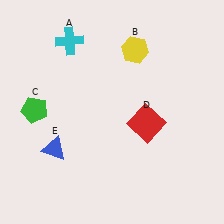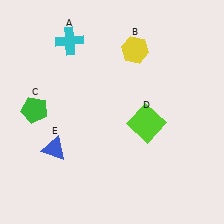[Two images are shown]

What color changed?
The square (D) changed from red in Image 1 to lime in Image 2.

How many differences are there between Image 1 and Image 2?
There is 1 difference between the two images.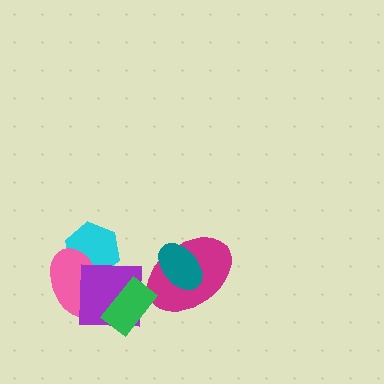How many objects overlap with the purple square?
3 objects overlap with the purple square.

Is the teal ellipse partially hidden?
No, no other shape covers it.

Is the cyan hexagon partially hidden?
Yes, it is partially covered by another shape.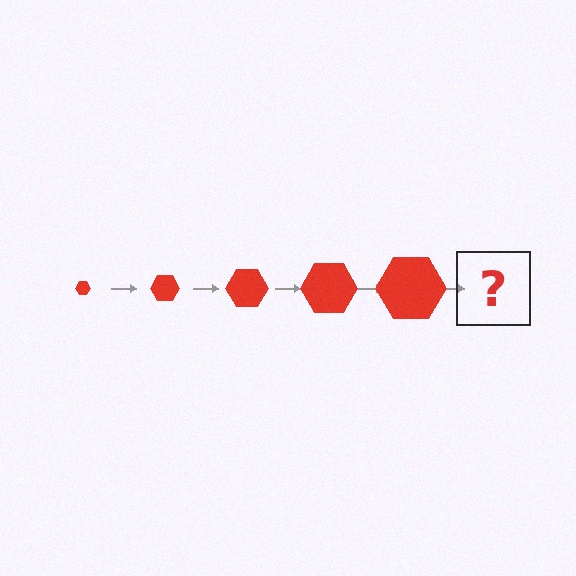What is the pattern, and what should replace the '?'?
The pattern is that the hexagon gets progressively larger each step. The '?' should be a red hexagon, larger than the previous one.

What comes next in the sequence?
The next element should be a red hexagon, larger than the previous one.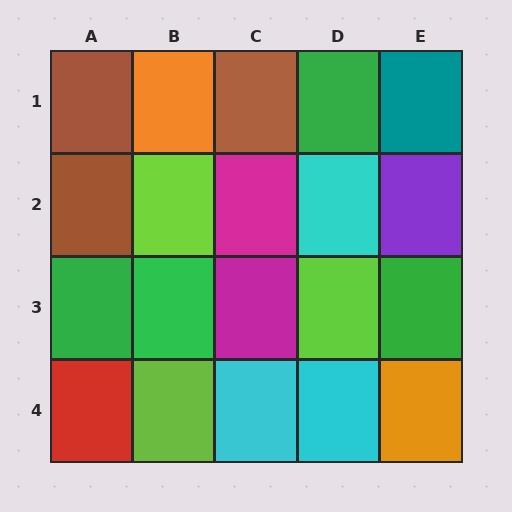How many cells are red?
1 cell is red.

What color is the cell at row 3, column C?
Magenta.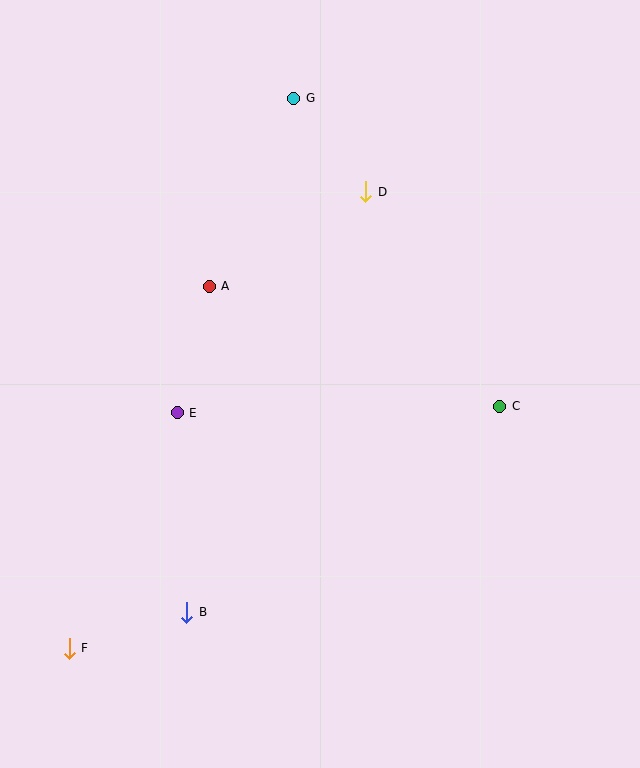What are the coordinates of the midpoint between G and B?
The midpoint between G and B is at (240, 355).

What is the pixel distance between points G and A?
The distance between G and A is 206 pixels.